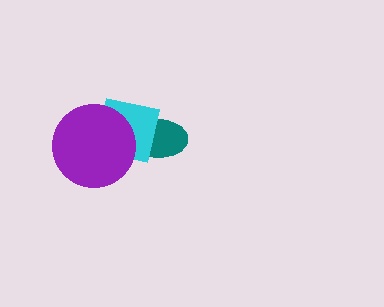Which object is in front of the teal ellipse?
The cyan square is in front of the teal ellipse.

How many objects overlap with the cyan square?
2 objects overlap with the cyan square.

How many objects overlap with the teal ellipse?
1 object overlaps with the teal ellipse.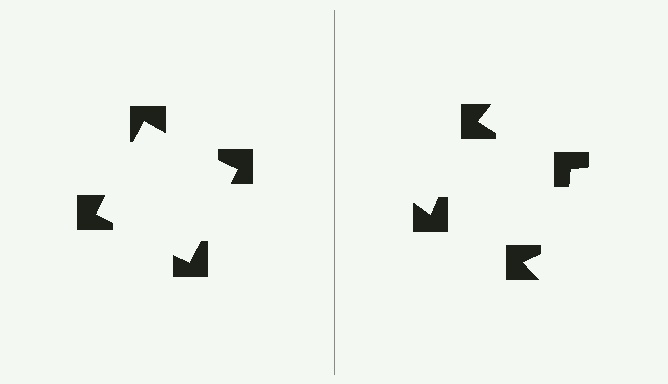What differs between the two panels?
The notched squares are positioned identically on both sides; only the wedge orientations differ. On the left they align to a square; on the right they are misaligned.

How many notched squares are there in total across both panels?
8 — 4 on each side.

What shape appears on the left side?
An illusory square.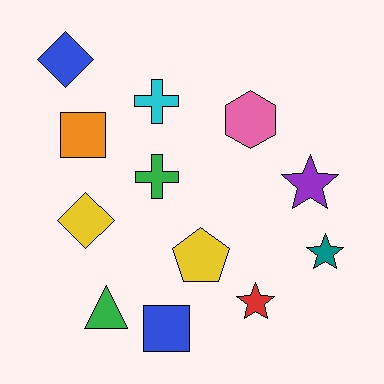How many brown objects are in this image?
There are no brown objects.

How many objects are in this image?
There are 12 objects.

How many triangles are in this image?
There is 1 triangle.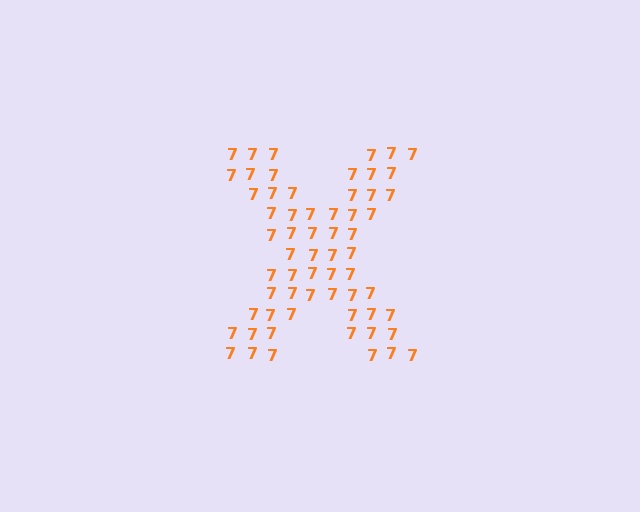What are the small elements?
The small elements are digit 7's.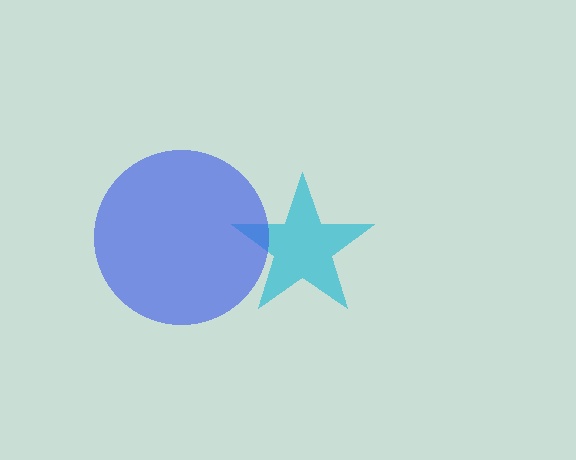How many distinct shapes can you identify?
There are 2 distinct shapes: a cyan star, a blue circle.